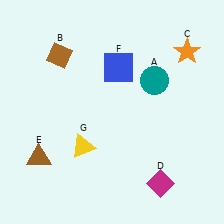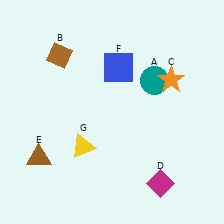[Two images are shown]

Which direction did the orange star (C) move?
The orange star (C) moved down.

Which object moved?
The orange star (C) moved down.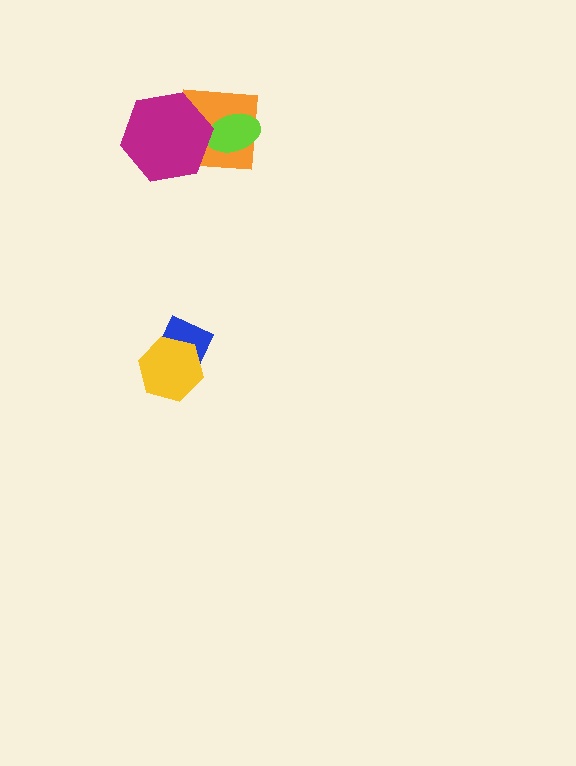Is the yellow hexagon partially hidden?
No, no other shape covers it.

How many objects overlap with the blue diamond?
1 object overlaps with the blue diamond.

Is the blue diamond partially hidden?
Yes, it is partially covered by another shape.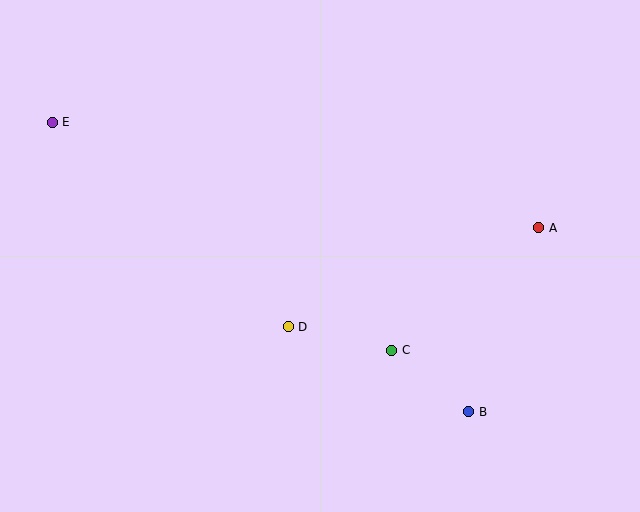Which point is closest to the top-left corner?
Point E is closest to the top-left corner.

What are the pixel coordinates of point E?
Point E is at (52, 122).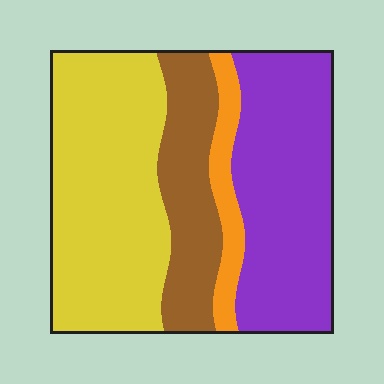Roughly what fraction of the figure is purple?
Purple covers about 35% of the figure.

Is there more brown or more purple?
Purple.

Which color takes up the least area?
Orange, at roughly 10%.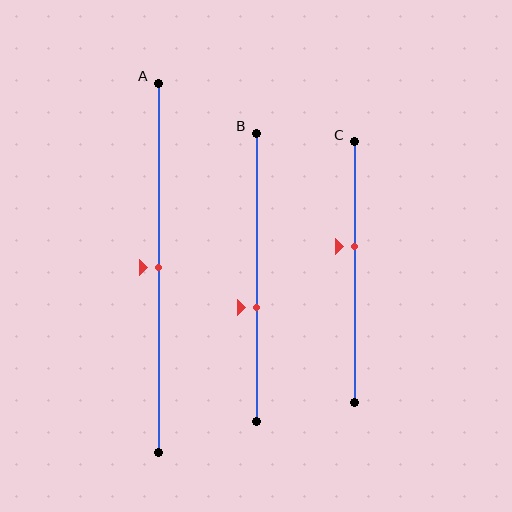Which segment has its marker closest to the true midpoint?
Segment A has its marker closest to the true midpoint.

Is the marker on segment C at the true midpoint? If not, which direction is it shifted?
No, the marker on segment C is shifted upward by about 10% of the segment length.